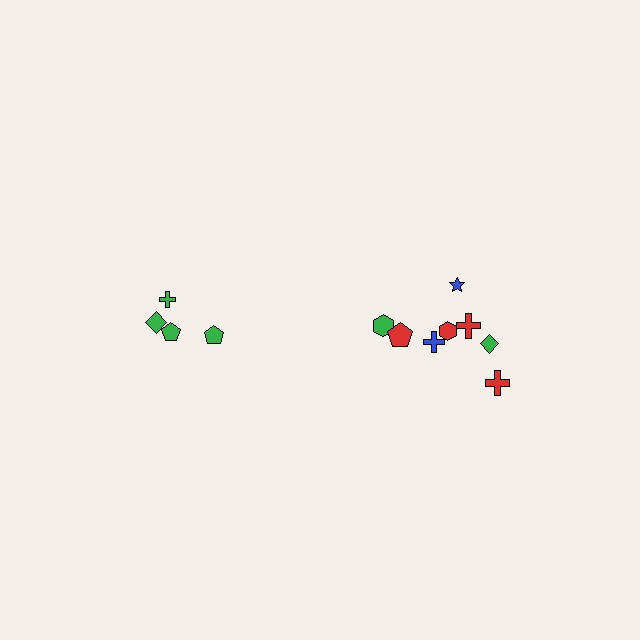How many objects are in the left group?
There are 4 objects.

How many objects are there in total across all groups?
There are 12 objects.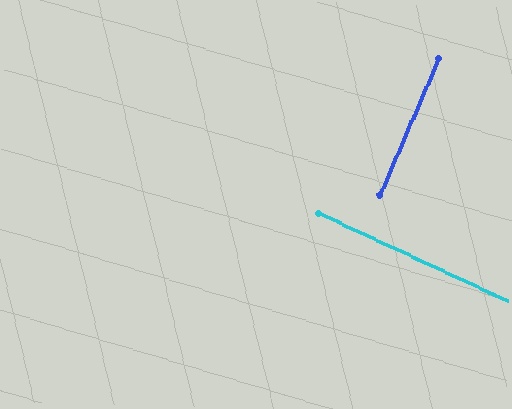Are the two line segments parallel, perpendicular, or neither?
Perpendicular — they meet at approximately 88°.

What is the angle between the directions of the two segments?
Approximately 88 degrees.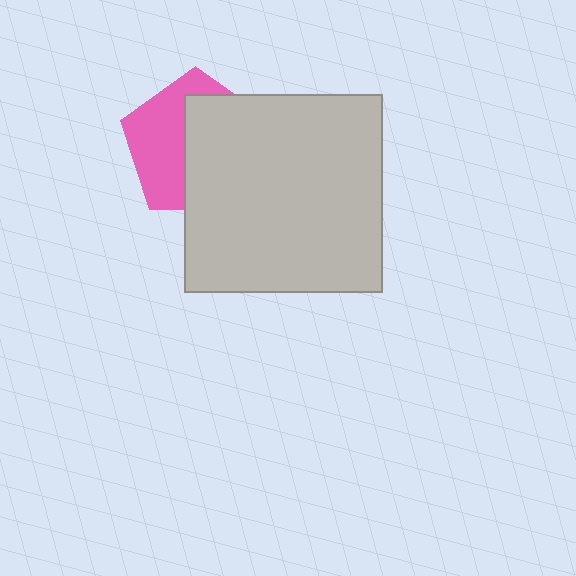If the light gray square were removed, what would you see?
You would see the complete pink pentagon.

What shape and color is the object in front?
The object in front is a light gray square.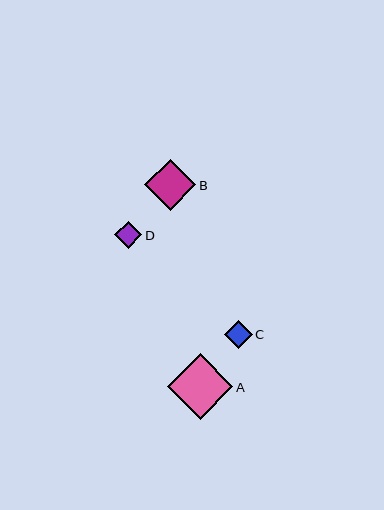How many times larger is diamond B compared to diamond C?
Diamond B is approximately 1.9 times the size of diamond C.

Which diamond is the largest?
Diamond A is the largest with a size of approximately 65 pixels.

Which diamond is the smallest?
Diamond D is the smallest with a size of approximately 27 pixels.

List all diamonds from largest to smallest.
From largest to smallest: A, B, C, D.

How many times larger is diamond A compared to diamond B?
Diamond A is approximately 1.3 times the size of diamond B.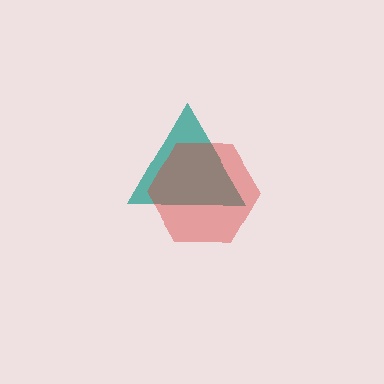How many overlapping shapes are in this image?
There are 2 overlapping shapes in the image.